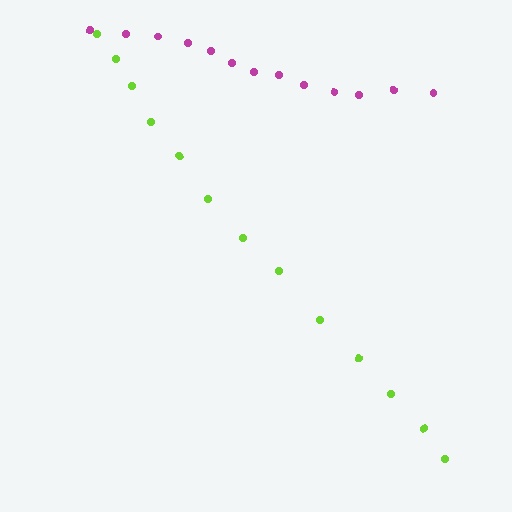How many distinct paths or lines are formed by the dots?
There are 2 distinct paths.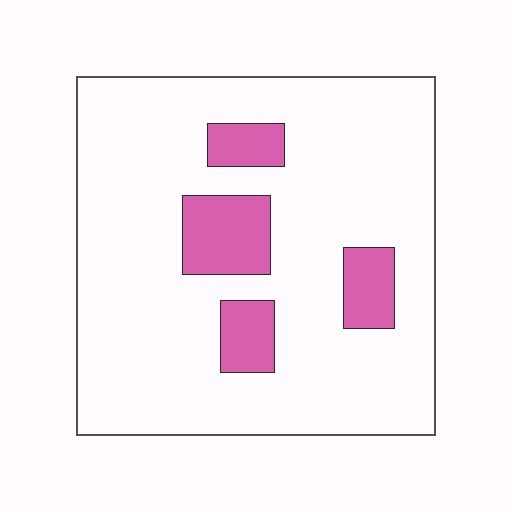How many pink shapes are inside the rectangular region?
4.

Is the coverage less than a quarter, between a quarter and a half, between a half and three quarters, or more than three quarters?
Less than a quarter.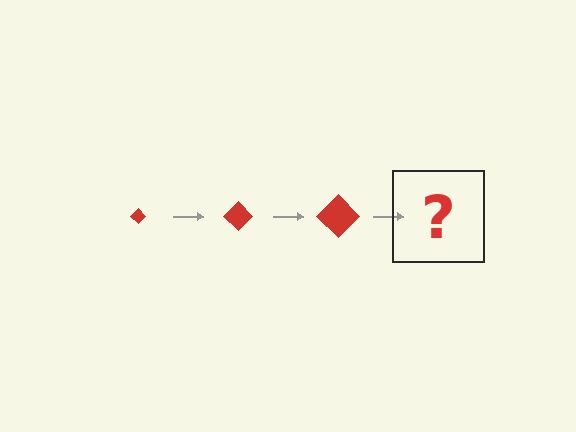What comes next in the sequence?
The next element should be a red diamond, larger than the previous one.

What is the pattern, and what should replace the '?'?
The pattern is that the diamond gets progressively larger each step. The '?' should be a red diamond, larger than the previous one.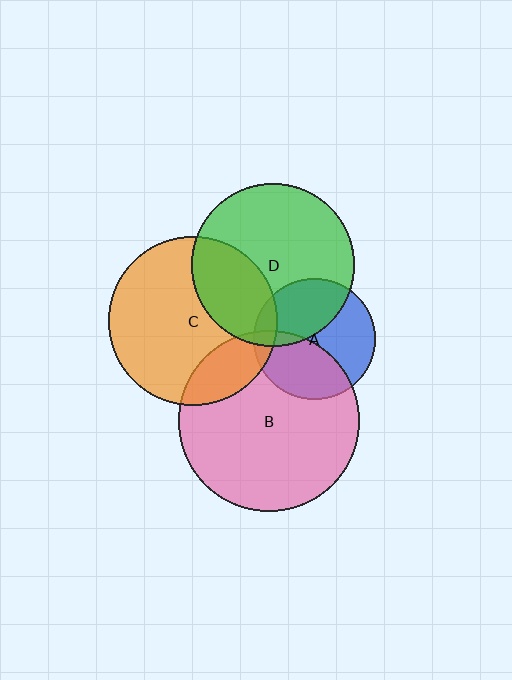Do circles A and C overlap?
Yes.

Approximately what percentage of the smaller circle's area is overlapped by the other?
Approximately 10%.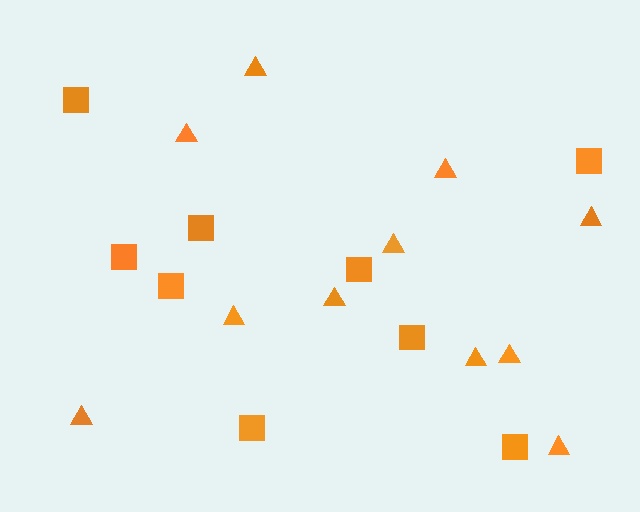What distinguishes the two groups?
There are 2 groups: one group of triangles (11) and one group of squares (9).